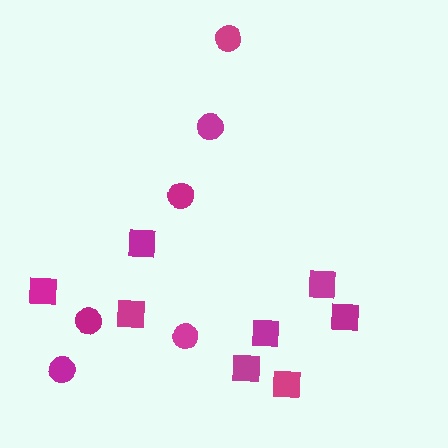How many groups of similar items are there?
There are 2 groups: one group of squares (8) and one group of circles (6).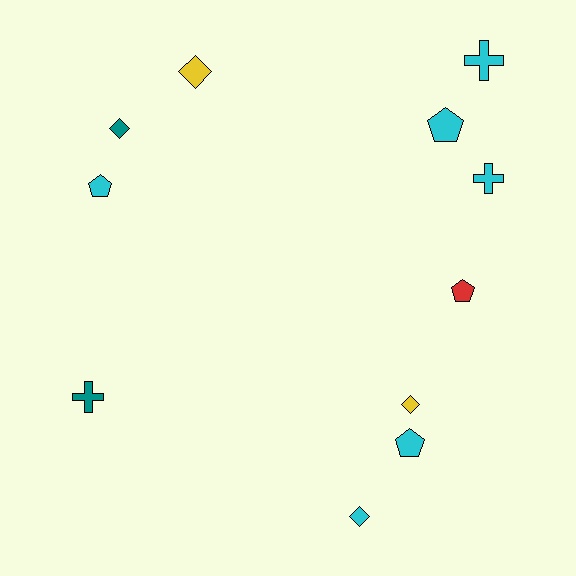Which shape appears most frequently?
Pentagon, with 4 objects.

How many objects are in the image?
There are 11 objects.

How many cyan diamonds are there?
There is 1 cyan diamond.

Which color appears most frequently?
Cyan, with 6 objects.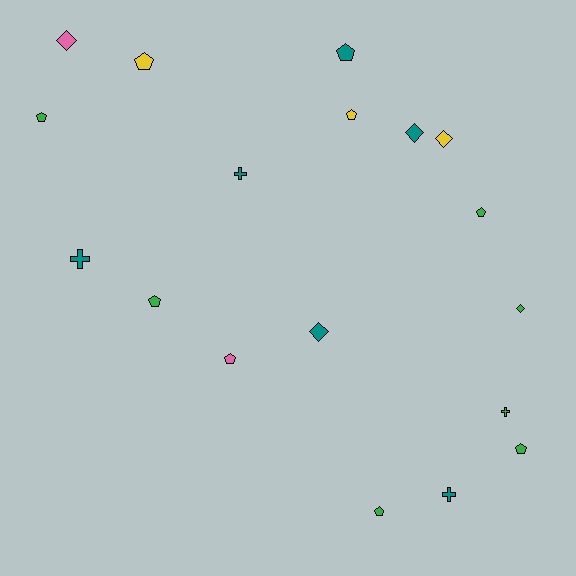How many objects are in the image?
There are 18 objects.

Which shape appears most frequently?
Pentagon, with 9 objects.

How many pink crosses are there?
There are no pink crosses.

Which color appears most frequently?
Green, with 7 objects.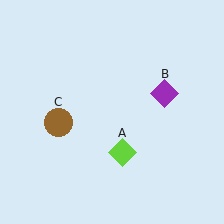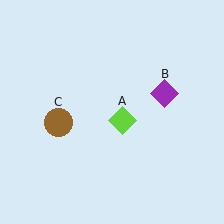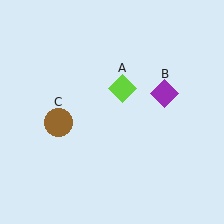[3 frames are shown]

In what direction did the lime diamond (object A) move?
The lime diamond (object A) moved up.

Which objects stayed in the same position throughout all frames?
Purple diamond (object B) and brown circle (object C) remained stationary.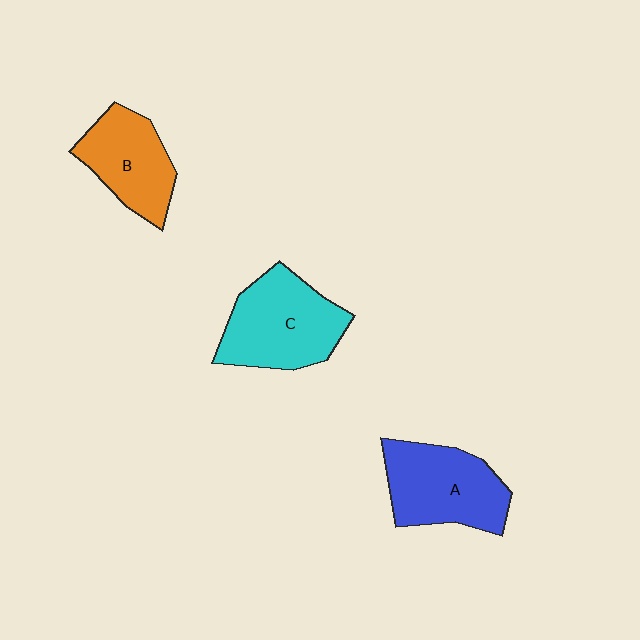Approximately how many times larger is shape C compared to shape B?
Approximately 1.3 times.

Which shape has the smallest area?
Shape B (orange).